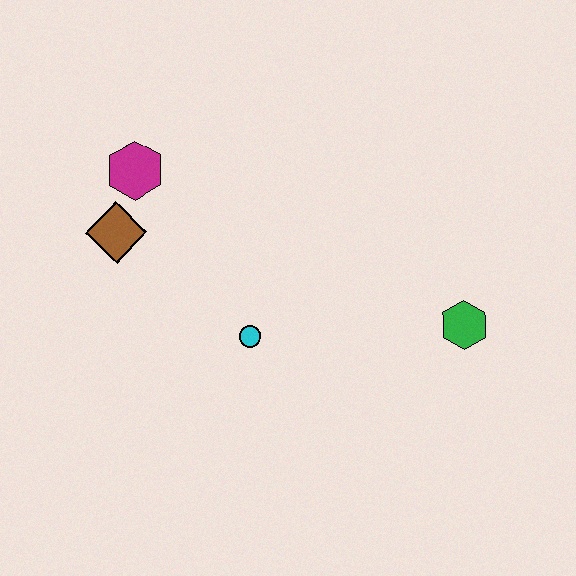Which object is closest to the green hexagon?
The cyan circle is closest to the green hexagon.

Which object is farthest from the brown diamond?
The green hexagon is farthest from the brown diamond.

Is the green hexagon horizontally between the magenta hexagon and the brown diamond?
No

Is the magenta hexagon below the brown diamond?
No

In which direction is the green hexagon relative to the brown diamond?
The green hexagon is to the right of the brown diamond.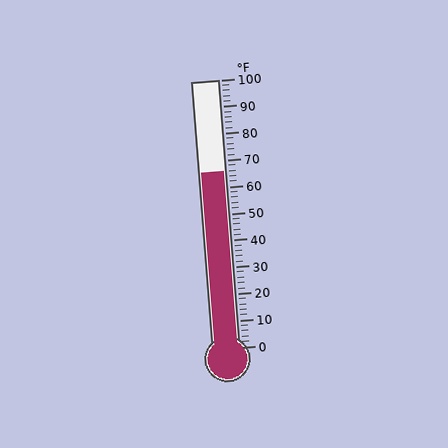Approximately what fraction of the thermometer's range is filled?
The thermometer is filled to approximately 65% of its range.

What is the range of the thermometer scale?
The thermometer scale ranges from 0°F to 100°F.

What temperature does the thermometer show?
The thermometer shows approximately 66°F.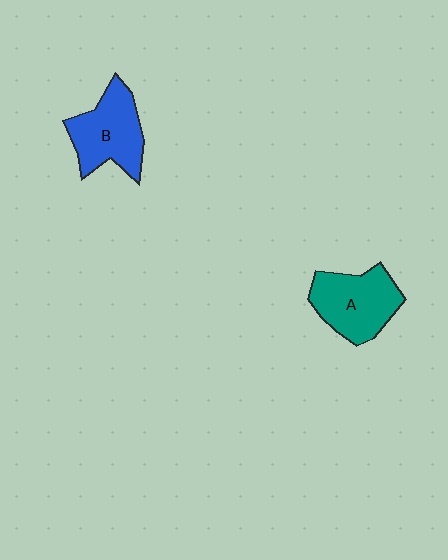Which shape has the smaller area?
Shape B (blue).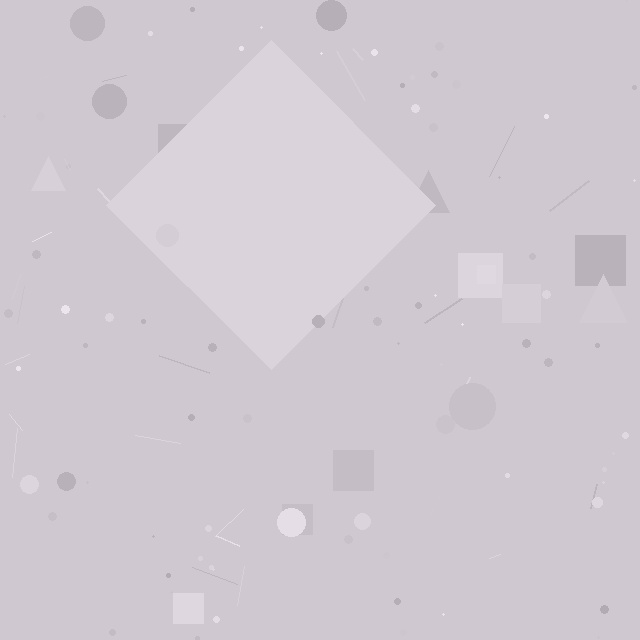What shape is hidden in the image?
A diamond is hidden in the image.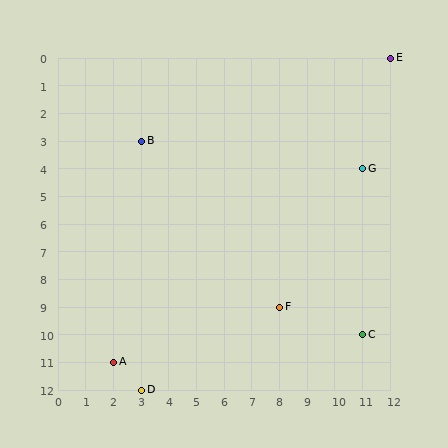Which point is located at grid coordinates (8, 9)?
Point F is at (8, 9).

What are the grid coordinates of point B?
Point B is at grid coordinates (3, 3).